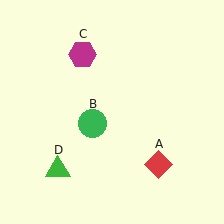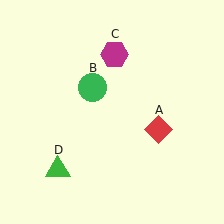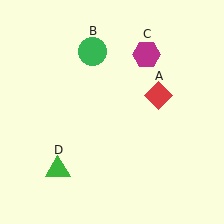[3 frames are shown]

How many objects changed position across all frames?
3 objects changed position: red diamond (object A), green circle (object B), magenta hexagon (object C).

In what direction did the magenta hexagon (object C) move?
The magenta hexagon (object C) moved right.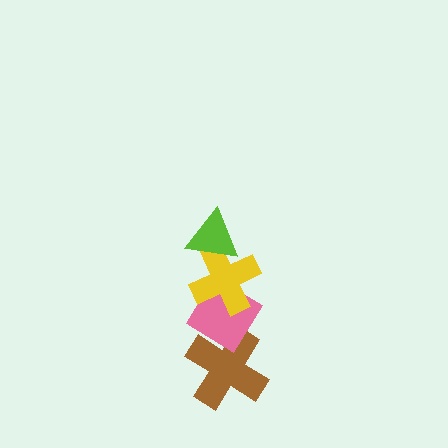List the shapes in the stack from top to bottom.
From top to bottom: the lime triangle, the yellow cross, the pink diamond, the brown cross.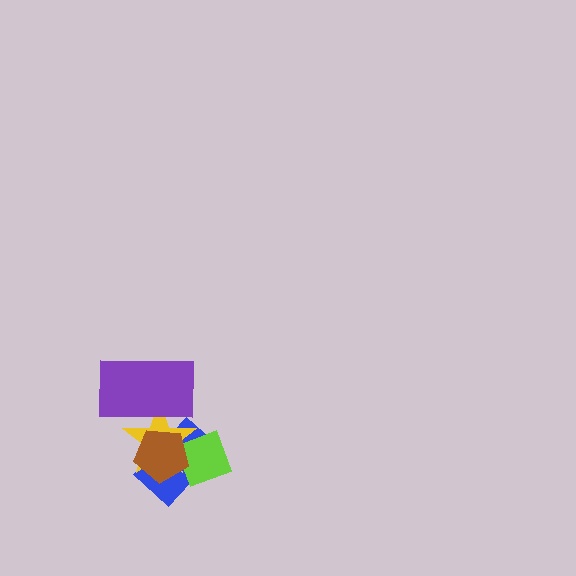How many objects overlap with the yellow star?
4 objects overlap with the yellow star.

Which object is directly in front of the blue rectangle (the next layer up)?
The yellow star is directly in front of the blue rectangle.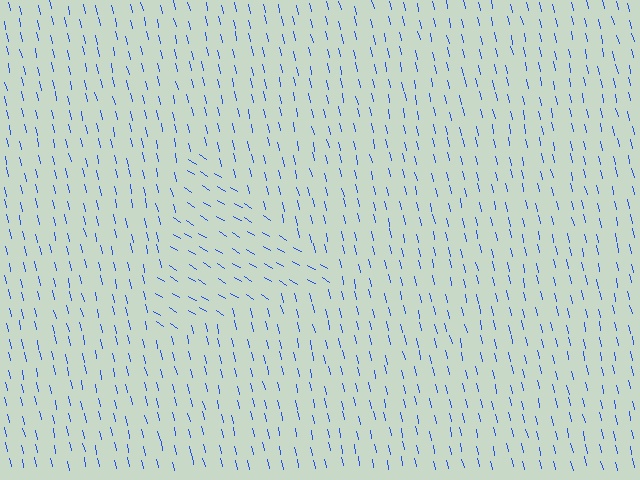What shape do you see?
I see a triangle.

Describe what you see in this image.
The image is filled with small blue line segments. A triangle region in the image has lines oriented differently from the surrounding lines, creating a visible texture boundary.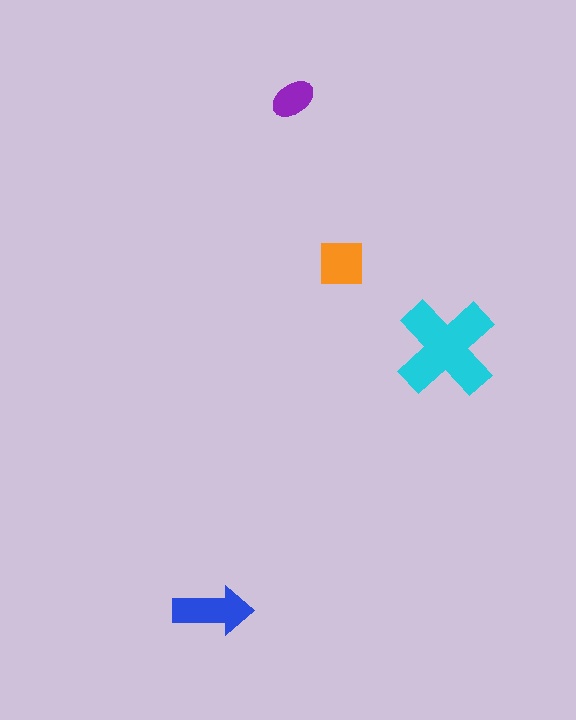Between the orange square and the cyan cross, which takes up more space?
The cyan cross.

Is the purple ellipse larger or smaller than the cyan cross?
Smaller.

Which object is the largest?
The cyan cross.